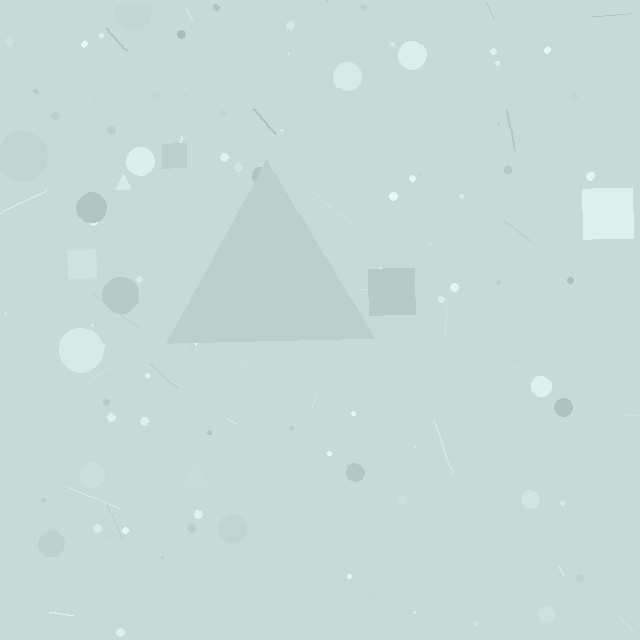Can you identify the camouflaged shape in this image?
The camouflaged shape is a triangle.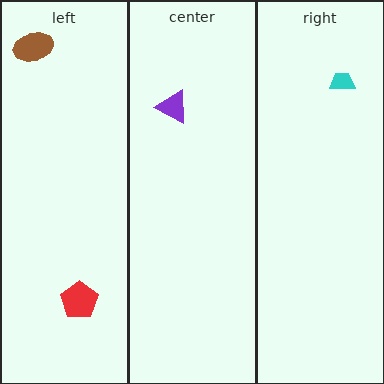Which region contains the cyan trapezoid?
The right region.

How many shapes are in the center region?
1.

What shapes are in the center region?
The purple triangle.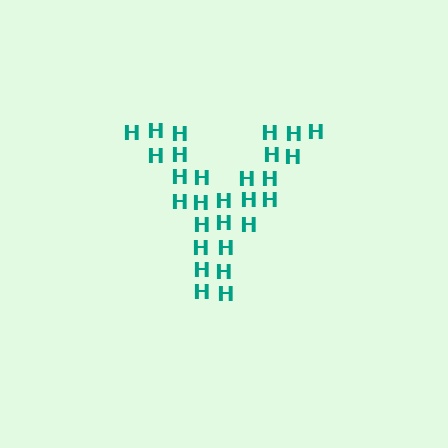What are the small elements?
The small elements are letter H's.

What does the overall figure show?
The overall figure shows the letter Y.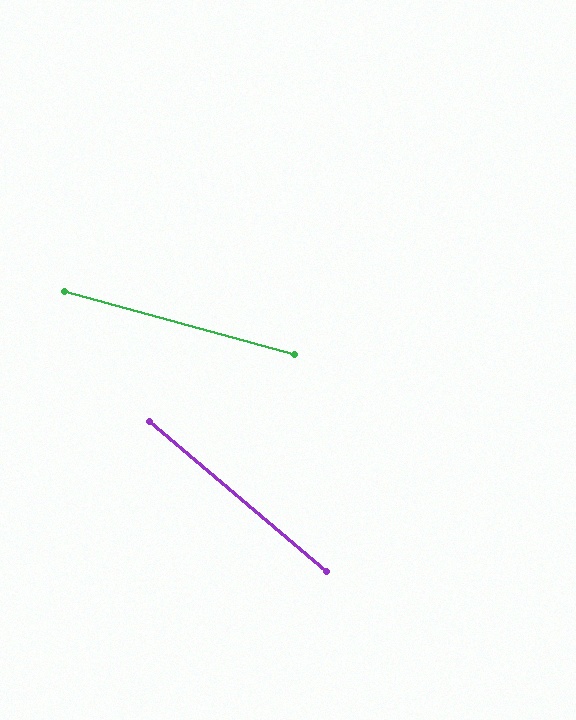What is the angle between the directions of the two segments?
Approximately 25 degrees.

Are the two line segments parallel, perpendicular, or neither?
Neither parallel nor perpendicular — they differ by about 25°.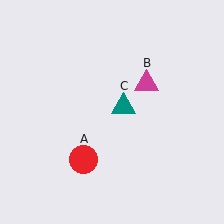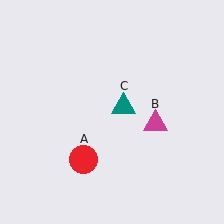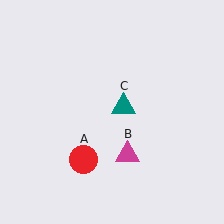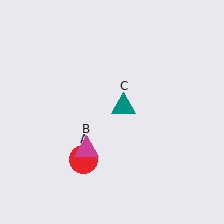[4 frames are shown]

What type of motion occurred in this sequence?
The magenta triangle (object B) rotated clockwise around the center of the scene.